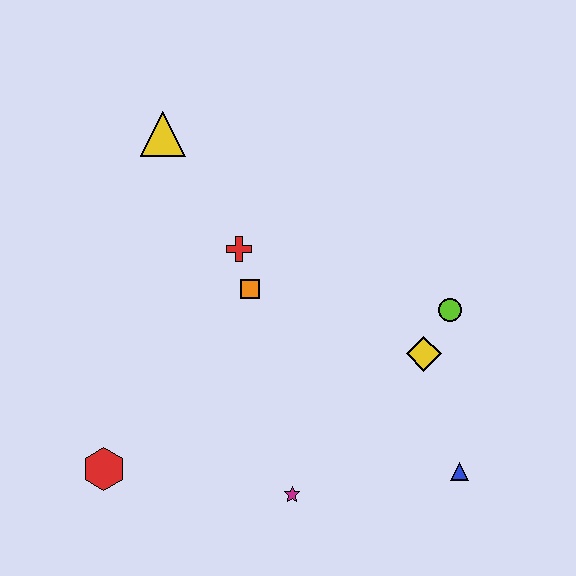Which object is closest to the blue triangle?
The yellow diamond is closest to the blue triangle.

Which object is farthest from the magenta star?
The yellow triangle is farthest from the magenta star.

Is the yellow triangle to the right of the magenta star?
No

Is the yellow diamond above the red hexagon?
Yes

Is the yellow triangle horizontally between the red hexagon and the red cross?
Yes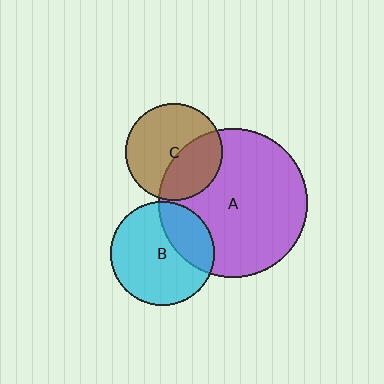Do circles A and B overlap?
Yes.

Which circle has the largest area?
Circle A (purple).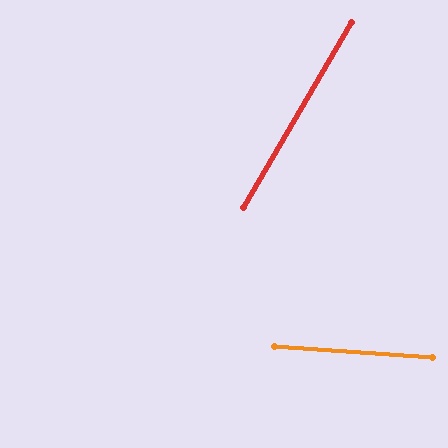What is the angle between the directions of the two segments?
Approximately 64 degrees.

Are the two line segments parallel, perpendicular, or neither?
Neither parallel nor perpendicular — they differ by about 64°.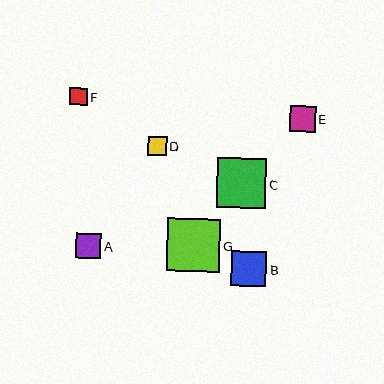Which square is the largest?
Square G is the largest with a size of approximately 53 pixels.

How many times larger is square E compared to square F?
Square E is approximately 1.5 times the size of square F.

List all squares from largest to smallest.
From largest to smallest: G, C, B, E, A, D, F.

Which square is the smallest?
Square F is the smallest with a size of approximately 17 pixels.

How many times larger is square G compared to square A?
Square G is approximately 2.1 times the size of square A.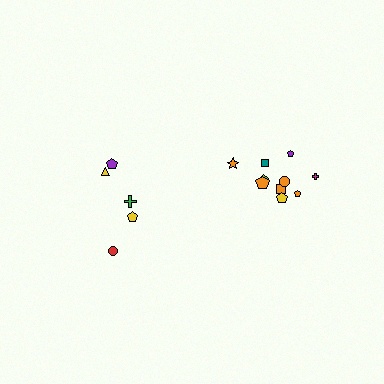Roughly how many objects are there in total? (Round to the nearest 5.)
Roughly 15 objects in total.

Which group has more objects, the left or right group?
The right group.